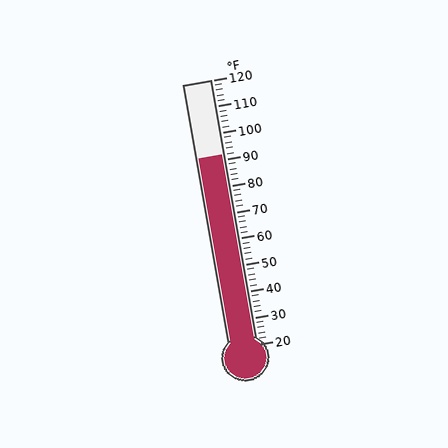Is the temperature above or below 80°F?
The temperature is above 80°F.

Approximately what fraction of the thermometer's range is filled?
The thermometer is filled to approximately 70% of its range.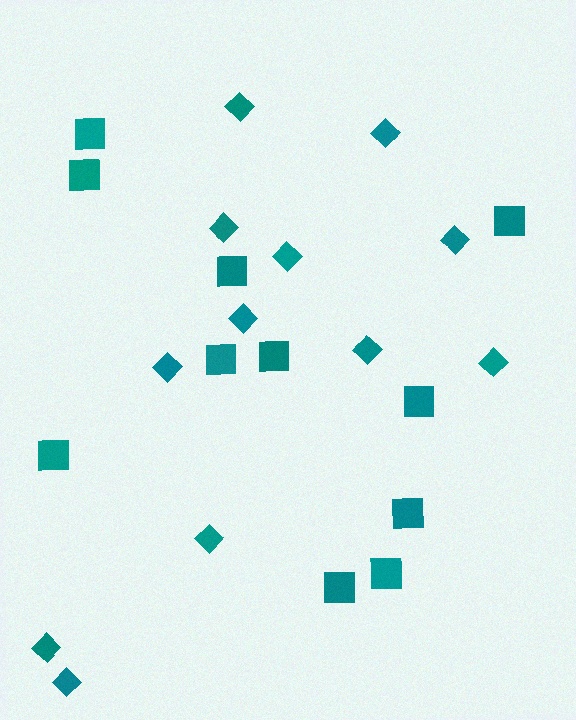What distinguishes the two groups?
There are 2 groups: one group of diamonds (12) and one group of squares (11).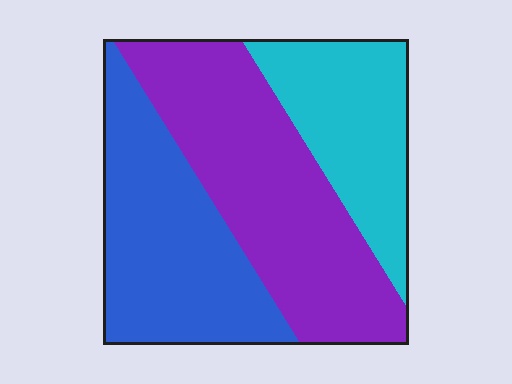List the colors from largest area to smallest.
From largest to smallest: purple, blue, cyan.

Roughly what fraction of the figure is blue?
Blue covers 34% of the figure.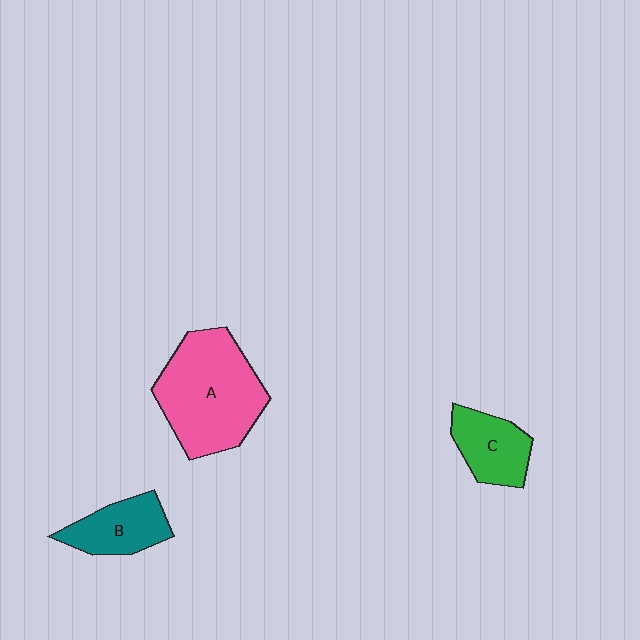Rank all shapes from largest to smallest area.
From largest to smallest: A (pink), B (teal), C (green).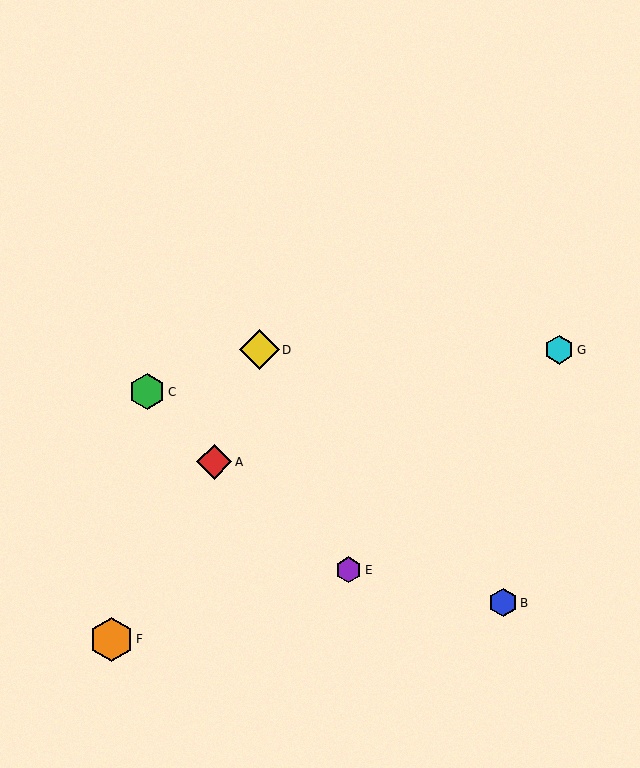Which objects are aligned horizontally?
Objects D, G are aligned horizontally.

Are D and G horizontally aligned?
Yes, both are at y≈350.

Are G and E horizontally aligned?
No, G is at y≈350 and E is at y≈570.